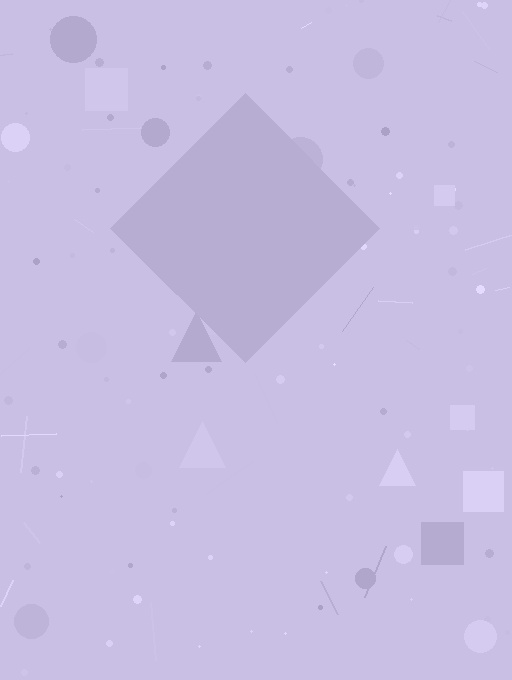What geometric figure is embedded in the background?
A diamond is embedded in the background.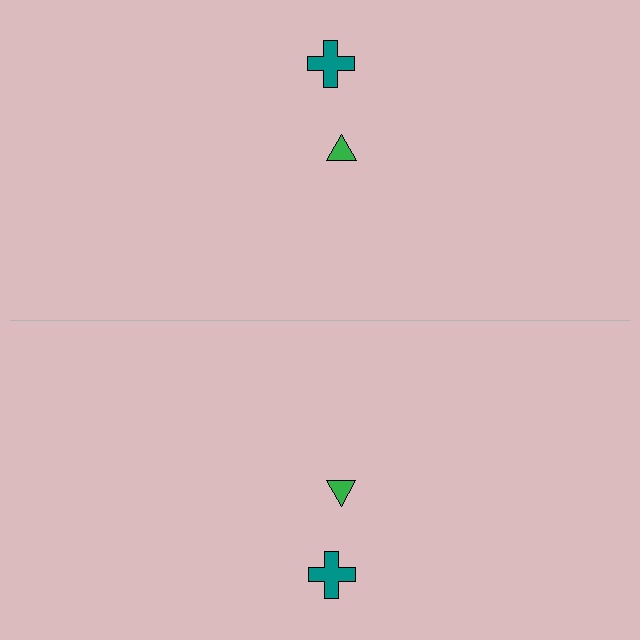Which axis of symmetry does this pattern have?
The pattern has a horizontal axis of symmetry running through the center of the image.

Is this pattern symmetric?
Yes, this pattern has bilateral (reflection) symmetry.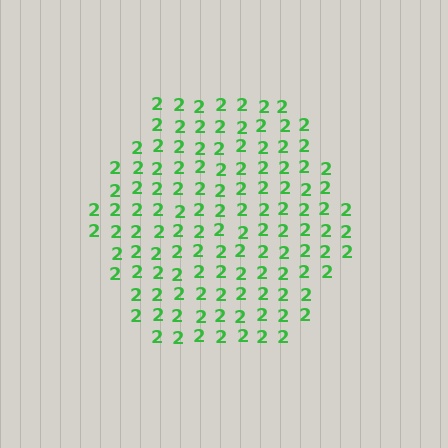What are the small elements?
The small elements are digit 2's.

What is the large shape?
The large shape is a hexagon.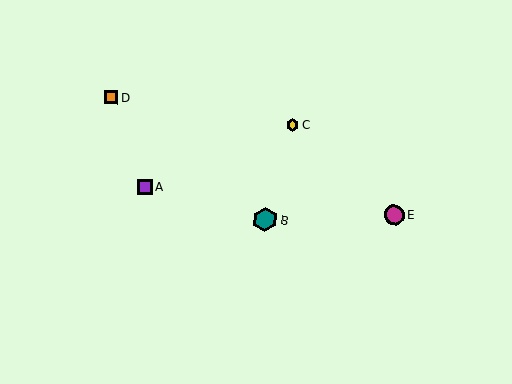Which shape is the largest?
The teal hexagon (labeled B) is the largest.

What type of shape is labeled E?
Shape E is a magenta circle.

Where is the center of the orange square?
The center of the orange square is at (111, 97).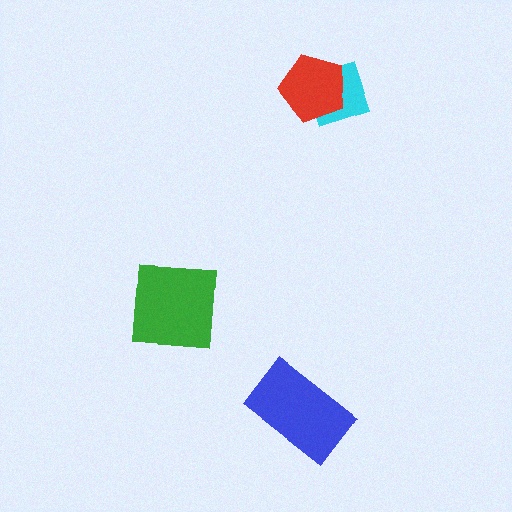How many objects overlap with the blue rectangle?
0 objects overlap with the blue rectangle.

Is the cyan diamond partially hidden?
Yes, it is partially covered by another shape.